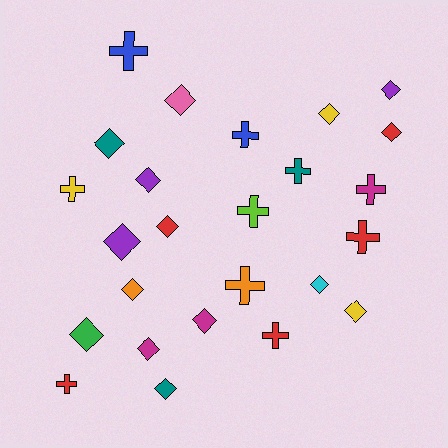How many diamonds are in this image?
There are 15 diamonds.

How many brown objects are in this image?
There are no brown objects.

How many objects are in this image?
There are 25 objects.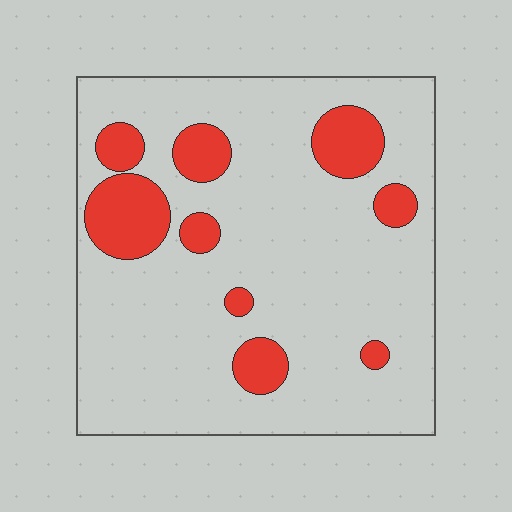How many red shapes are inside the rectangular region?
9.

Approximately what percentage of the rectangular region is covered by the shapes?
Approximately 15%.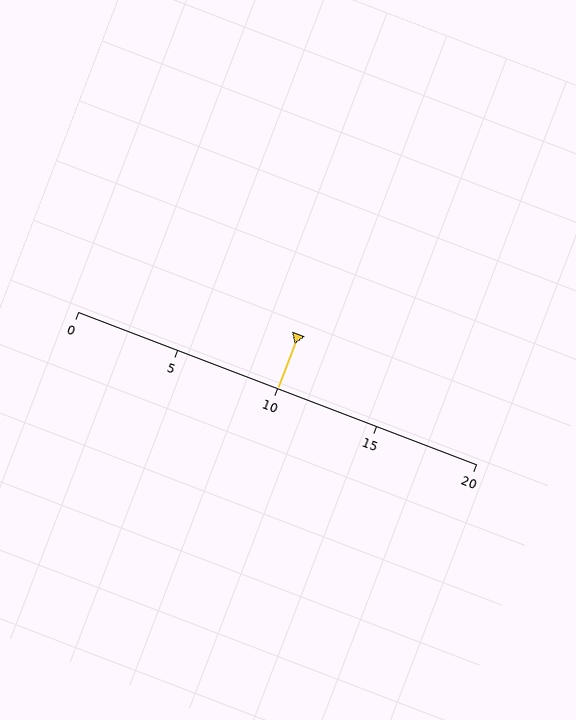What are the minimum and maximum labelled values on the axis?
The axis runs from 0 to 20.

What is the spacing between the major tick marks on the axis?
The major ticks are spaced 5 apart.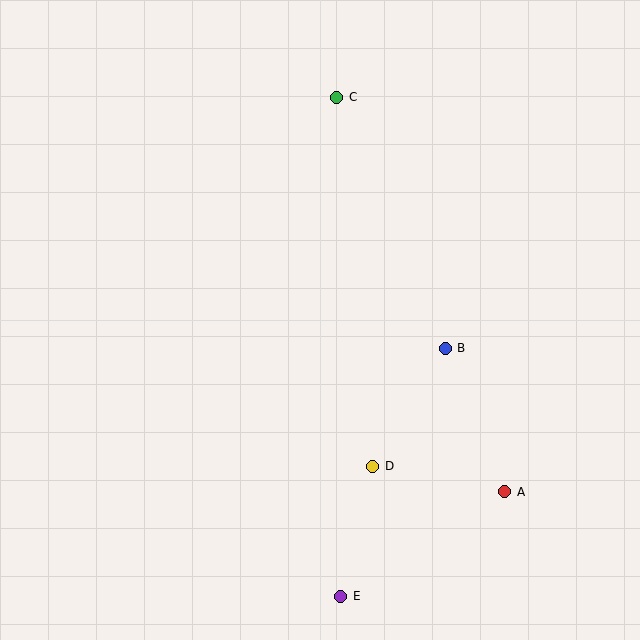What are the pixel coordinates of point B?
Point B is at (445, 348).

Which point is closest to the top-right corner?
Point C is closest to the top-right corner.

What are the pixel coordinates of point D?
Point D is at (373, 466).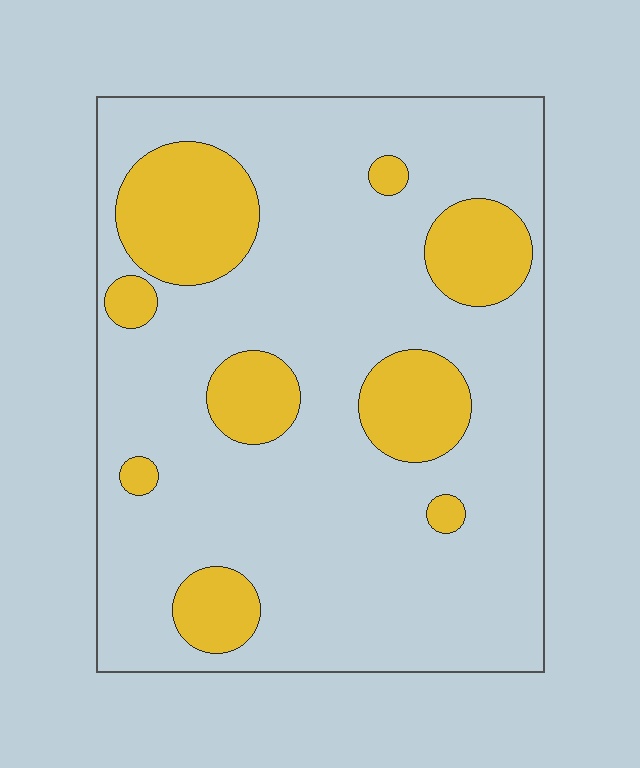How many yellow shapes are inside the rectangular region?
9.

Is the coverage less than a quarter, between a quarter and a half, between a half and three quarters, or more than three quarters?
Less than a quarter.